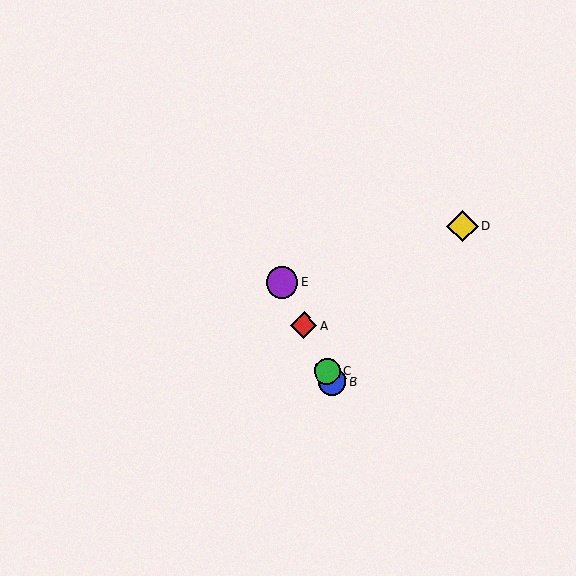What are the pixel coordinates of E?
Object E is at (282, 282).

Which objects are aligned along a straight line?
Objects A, B, C, E are aligned along a straight line.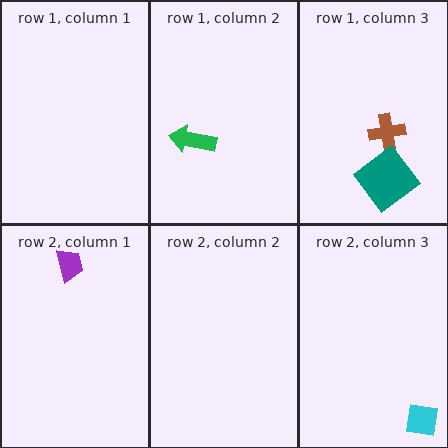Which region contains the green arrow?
The row 1, column 2 region.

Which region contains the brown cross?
The row 1, column 3 region.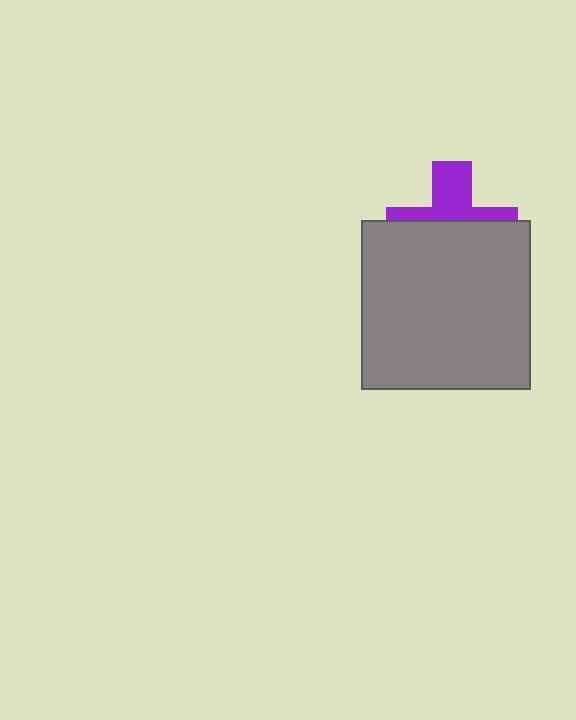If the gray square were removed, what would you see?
You would see the complete purple cross.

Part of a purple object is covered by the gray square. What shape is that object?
It is a cross.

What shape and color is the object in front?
The object in front is a gray square.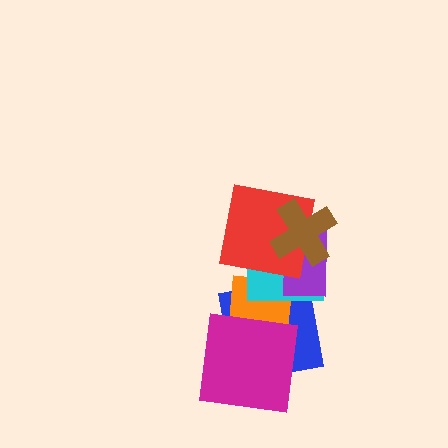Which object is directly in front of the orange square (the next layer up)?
The cyan rectangle is directly in front of the orange square.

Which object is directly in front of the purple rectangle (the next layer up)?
The red square is directly in front of the purple rectangle.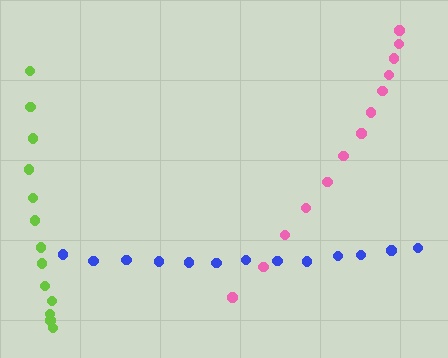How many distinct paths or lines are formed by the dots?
There are 3 distinct paths.